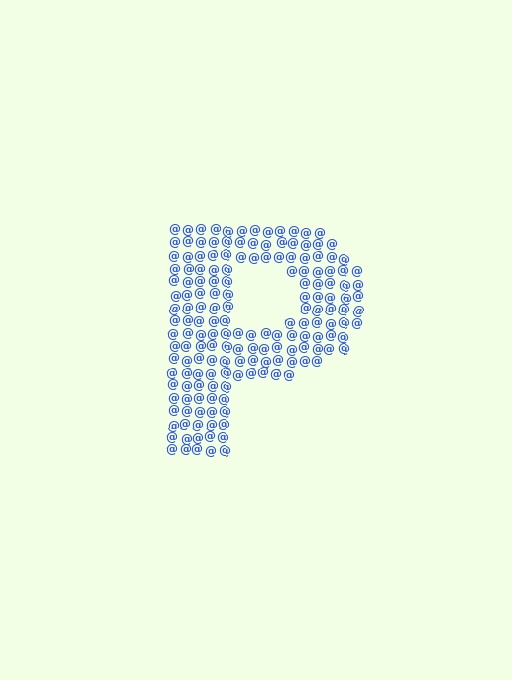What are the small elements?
The small elements are at signs.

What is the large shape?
The large shape is the letter P.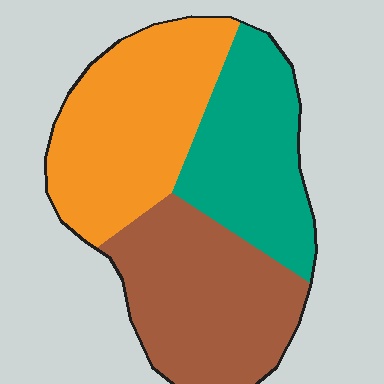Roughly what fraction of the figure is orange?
Orange takes up about three eighths (3/8) of the figure.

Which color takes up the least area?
Teal, at roughly 30%.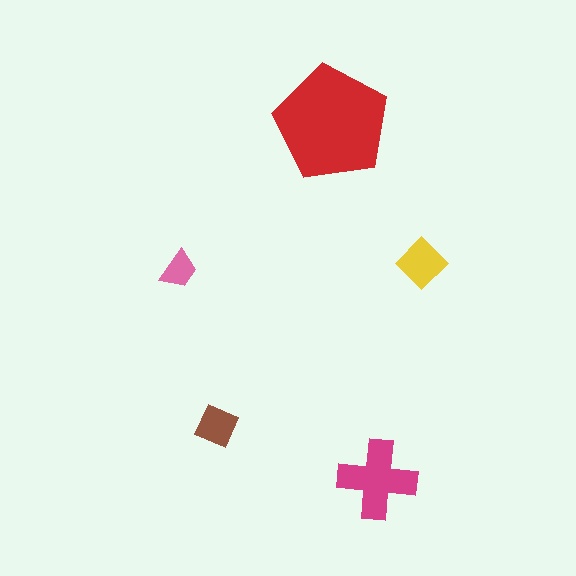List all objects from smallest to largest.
The pink trapezoid, the brown square, the yellow diamond, the magenta cross, the red pentagon.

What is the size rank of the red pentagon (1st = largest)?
1st.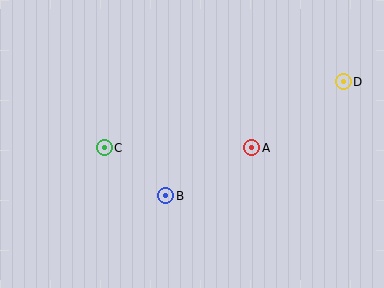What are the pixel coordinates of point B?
Point B is at (166, 196).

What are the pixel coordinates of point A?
Point A is at (252, 148).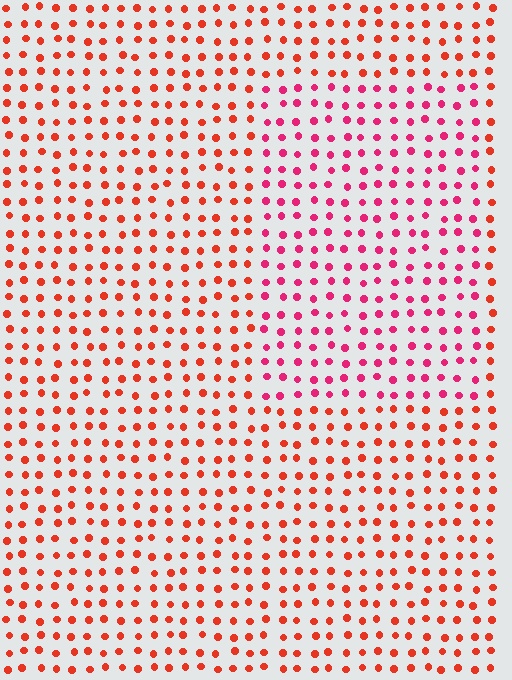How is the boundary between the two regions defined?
The boundary is defined purely by a slight shift in hue (about 32 degrees). Spacing, size, and orientation are identical on both sides.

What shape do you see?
I see a rectangle.